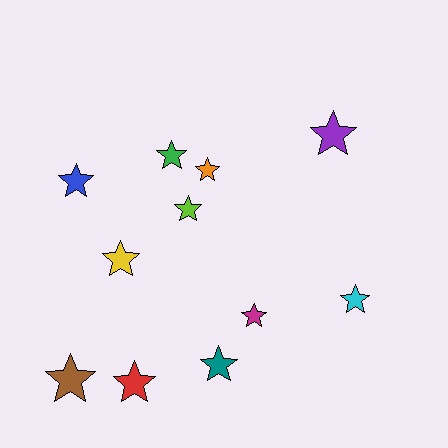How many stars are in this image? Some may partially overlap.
There are 11 stars.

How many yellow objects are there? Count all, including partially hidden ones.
There is 1 yellow object.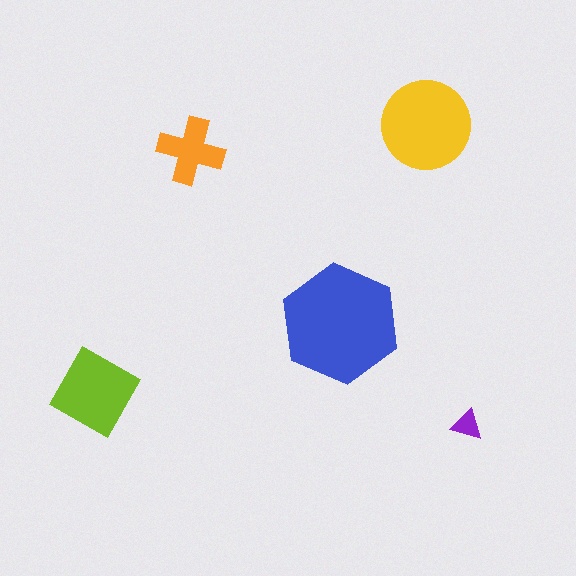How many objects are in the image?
There are 5 objects in the image.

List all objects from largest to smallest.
The blue hexagon, the yellow circle, the lime diamond, the orange cross, the purple triangle.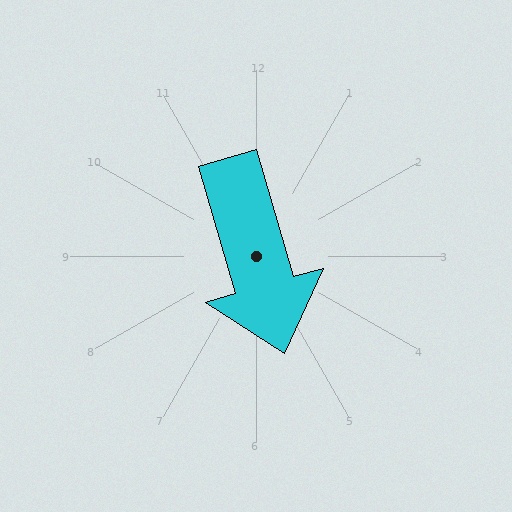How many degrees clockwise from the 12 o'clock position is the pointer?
Approximately 164 degrees.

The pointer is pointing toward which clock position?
Roughly 5 o'clock.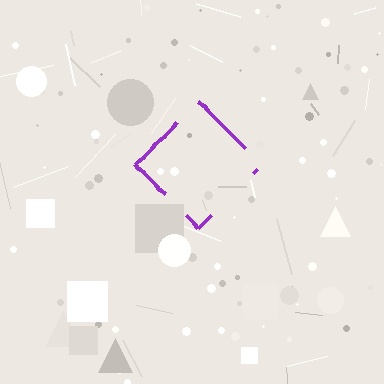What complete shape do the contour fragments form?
The contour fragments form a diamond.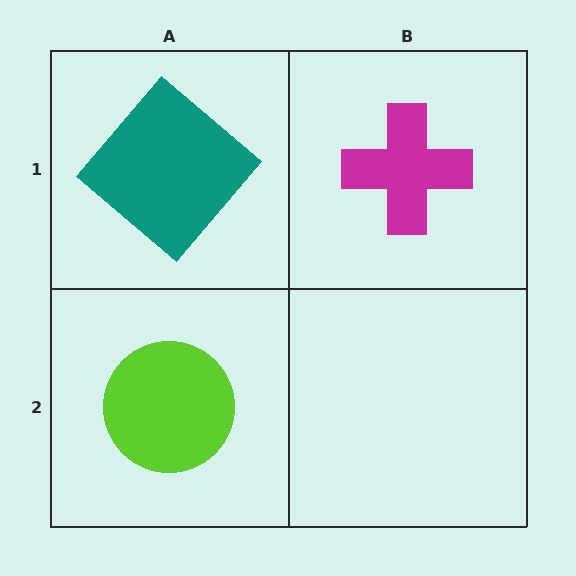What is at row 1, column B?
A magenta cross.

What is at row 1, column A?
A teal diamond.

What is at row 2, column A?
A lime circle.